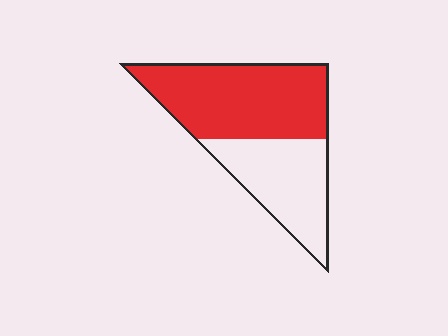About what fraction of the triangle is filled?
About three fifths (3/5).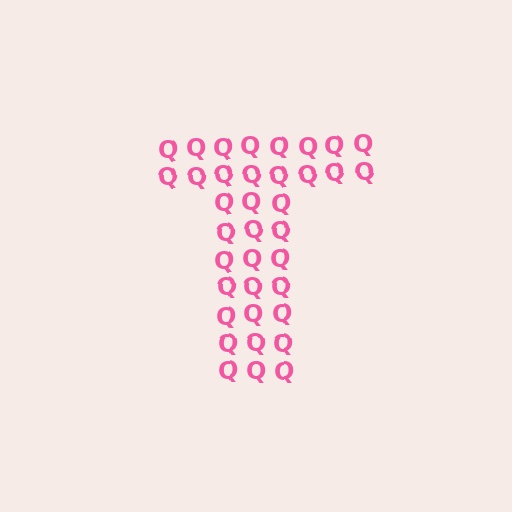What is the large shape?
The large shape is the letter T.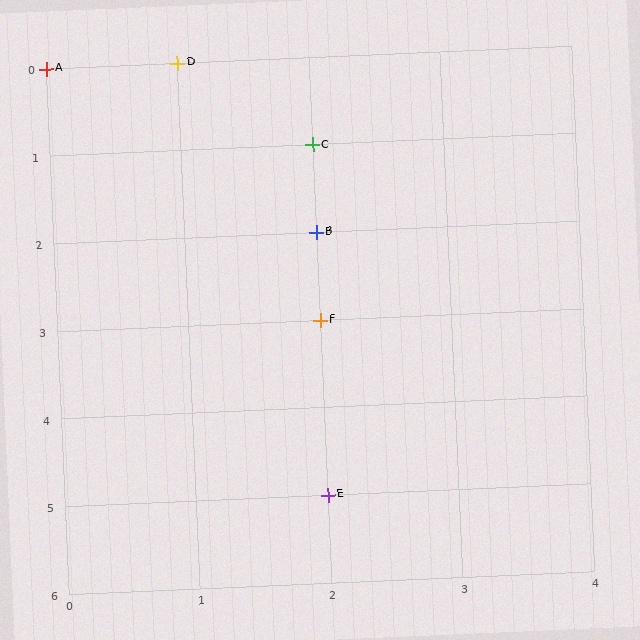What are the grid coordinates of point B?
Point B is at grid coordinates (2, 2).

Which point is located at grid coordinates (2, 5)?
Point E is at (2, 5).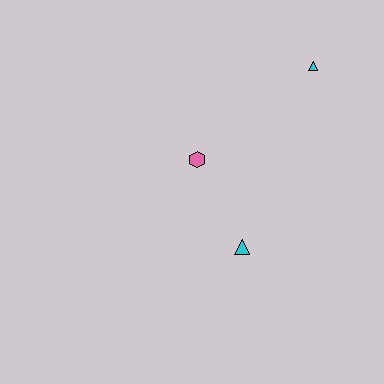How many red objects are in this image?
There are no red objects.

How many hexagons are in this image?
There is 1 hexagon.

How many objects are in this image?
There are 3 objects.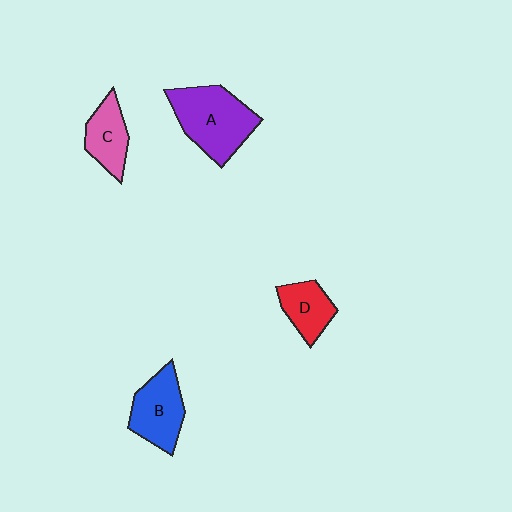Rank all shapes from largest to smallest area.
From largest to smallest: A (purple), B (blue), C (pink), D (red).